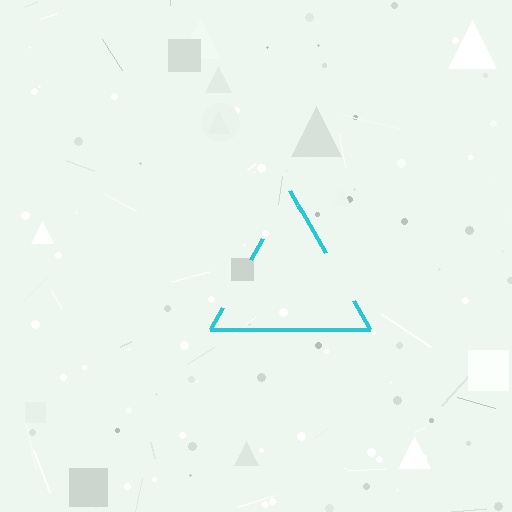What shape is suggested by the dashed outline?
The dashed outline suggests a triangle.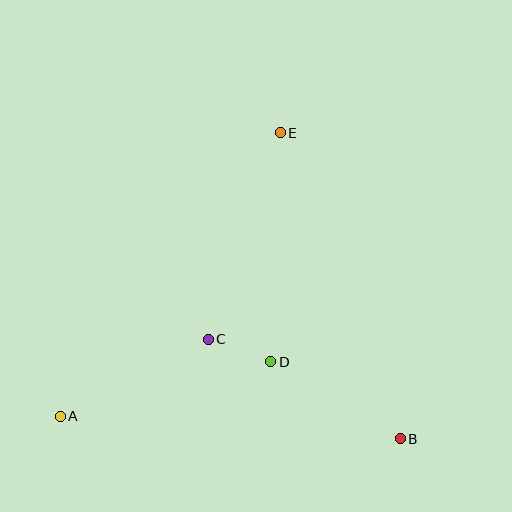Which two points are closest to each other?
Points C and D are closest to each other.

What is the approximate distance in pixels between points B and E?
The distance between B and E is approximately 329 pixels.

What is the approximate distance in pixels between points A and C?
The distance between A and C is approximately 167 pixels.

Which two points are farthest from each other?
Points A and E are farthest from each other.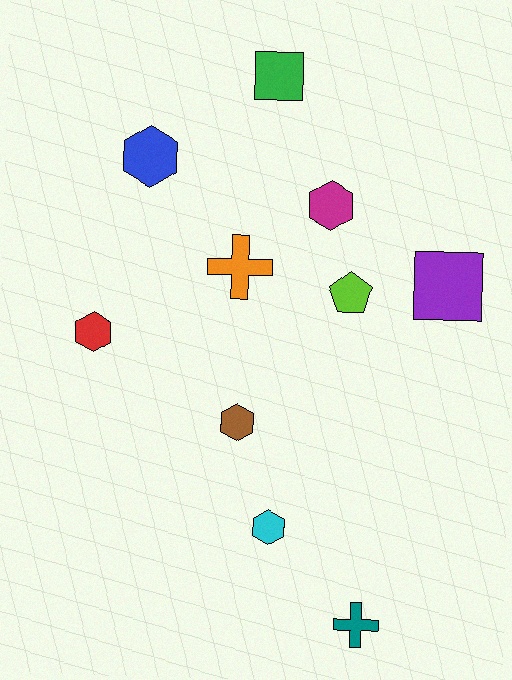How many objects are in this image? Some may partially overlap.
There are 10 objects.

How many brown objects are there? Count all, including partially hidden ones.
There is 1 brown object.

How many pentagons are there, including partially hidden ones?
There is 1 pentagon.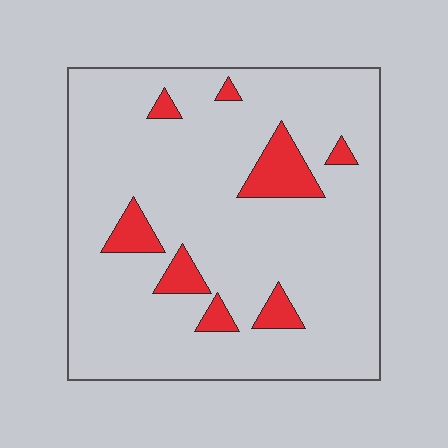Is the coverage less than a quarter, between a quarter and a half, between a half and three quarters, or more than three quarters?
Less than a quarter.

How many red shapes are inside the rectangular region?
8.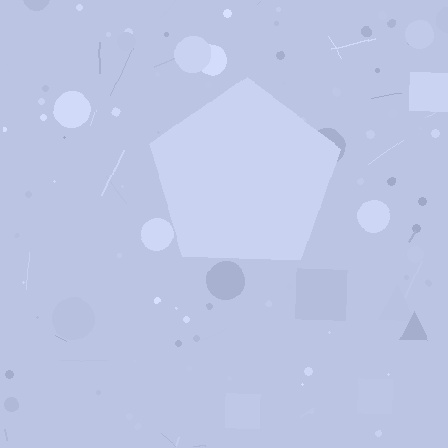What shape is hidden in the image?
A pentagon is hidden in the image.